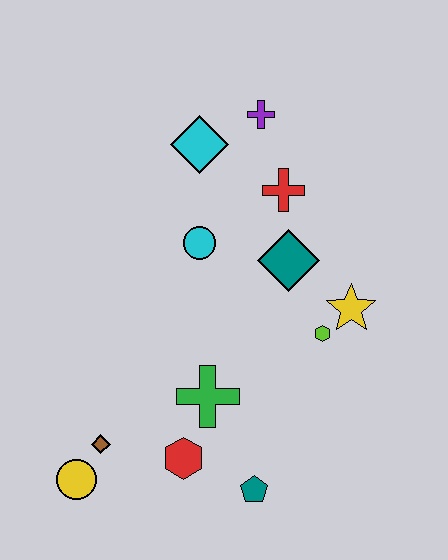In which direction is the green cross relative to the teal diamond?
The green cross is below the teal diamond.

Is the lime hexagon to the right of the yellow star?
No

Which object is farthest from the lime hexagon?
The yellow circle is farthest from the lime hexagon.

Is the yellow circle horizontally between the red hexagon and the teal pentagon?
No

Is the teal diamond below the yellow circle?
No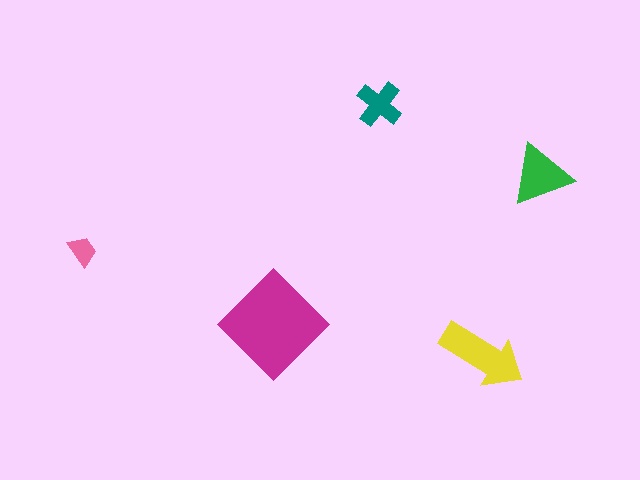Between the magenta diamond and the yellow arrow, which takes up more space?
The magenta diamond.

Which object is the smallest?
The pink trapezoid.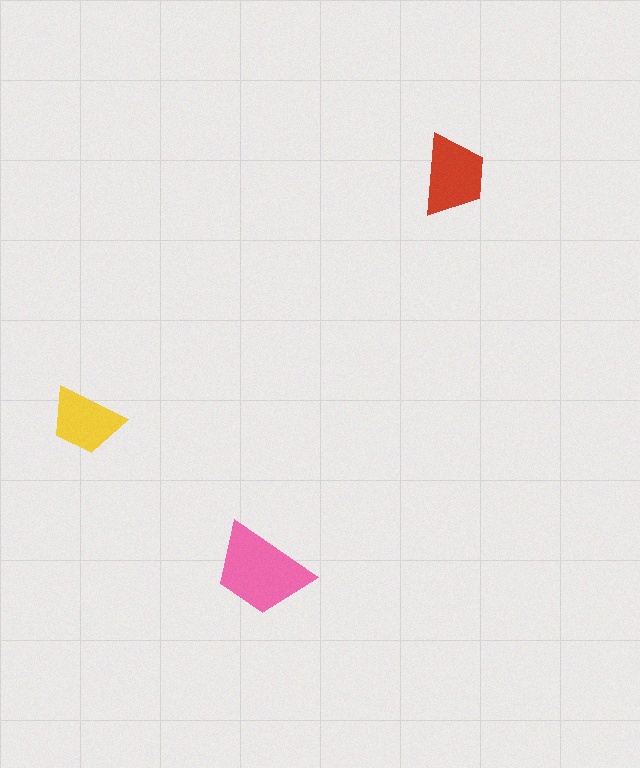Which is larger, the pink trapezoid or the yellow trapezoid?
The pink one.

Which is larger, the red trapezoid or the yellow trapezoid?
The red one.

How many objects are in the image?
There are 3 objects in the image.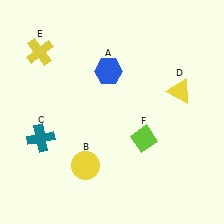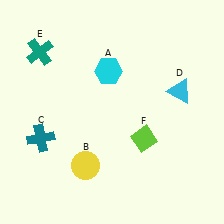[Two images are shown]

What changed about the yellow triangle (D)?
In Image 1, D is yellow. In Image 2, it changed to cyan.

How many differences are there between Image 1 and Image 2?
There are 3 differences between the two images.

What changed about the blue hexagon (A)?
In Image 1, A is blue. In Image 2, it changed to cyan.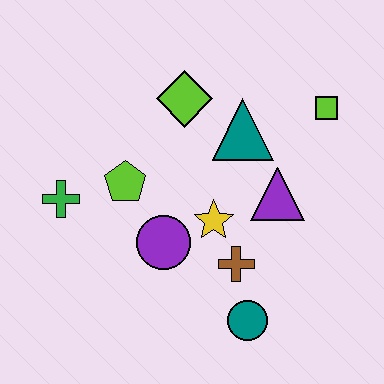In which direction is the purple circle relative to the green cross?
The purple circle is to the right of the green cross.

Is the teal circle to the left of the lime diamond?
No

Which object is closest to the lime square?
The teal triangle is closest to the lime square.